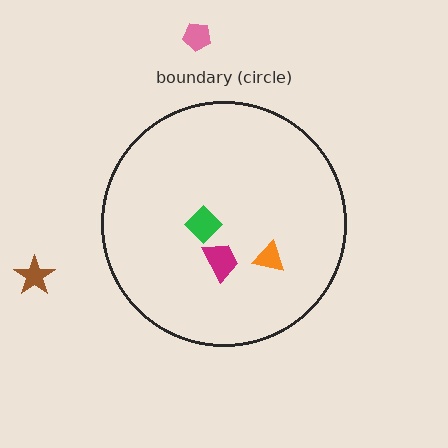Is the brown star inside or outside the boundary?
Outside.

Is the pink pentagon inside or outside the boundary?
Outside.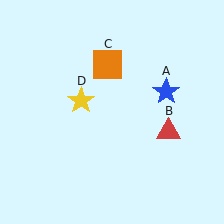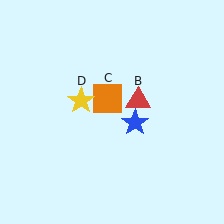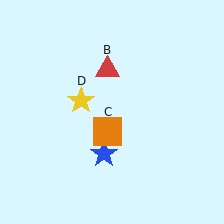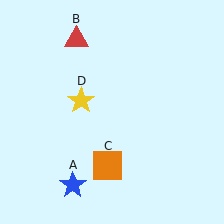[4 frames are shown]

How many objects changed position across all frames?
3 objects changed position: blue star (object A), red triangle (object B), orange square (object C).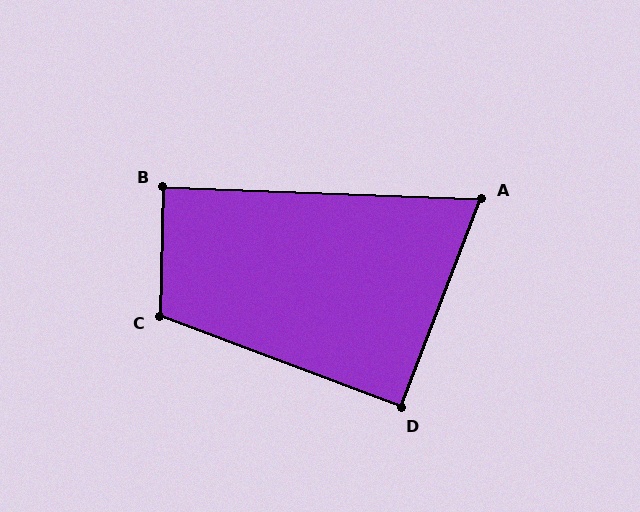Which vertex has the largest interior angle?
C, at approximately 109 degrees.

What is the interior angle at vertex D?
Approximately 91 degrees (approximately right).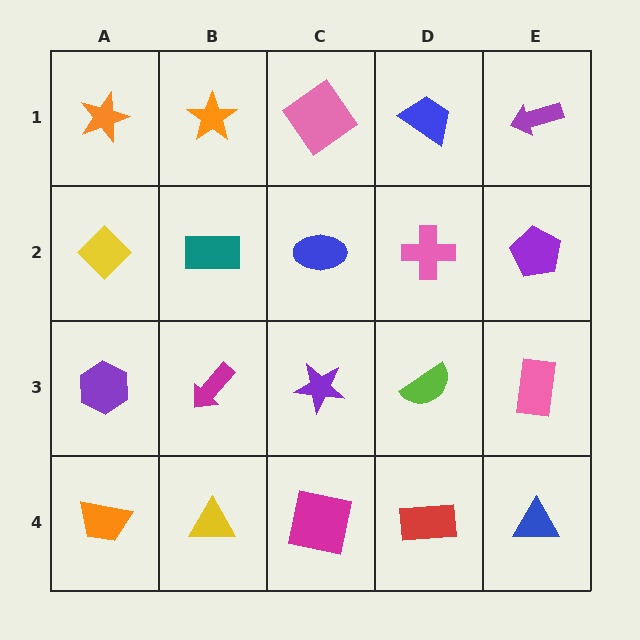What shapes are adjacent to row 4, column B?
A magenta arrow (row 3, column B), an orange trapezoid (row 4, column A), a magenta square (row 4, column C).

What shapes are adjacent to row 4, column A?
A purple hexagon (row 3, column A), a yellow triangle (row 4, column B).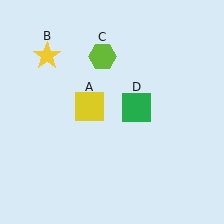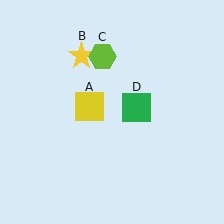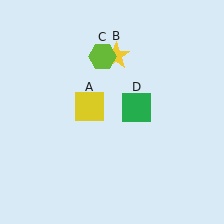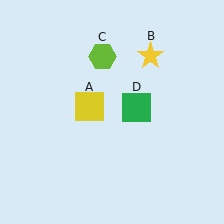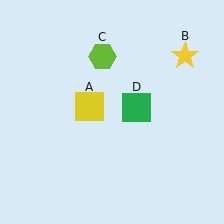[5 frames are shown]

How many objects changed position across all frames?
1 object changed position: yellow star (object B).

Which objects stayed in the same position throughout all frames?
Yellow square (object A) and lime hexagon (object C) and green square (object D) remained stationary.